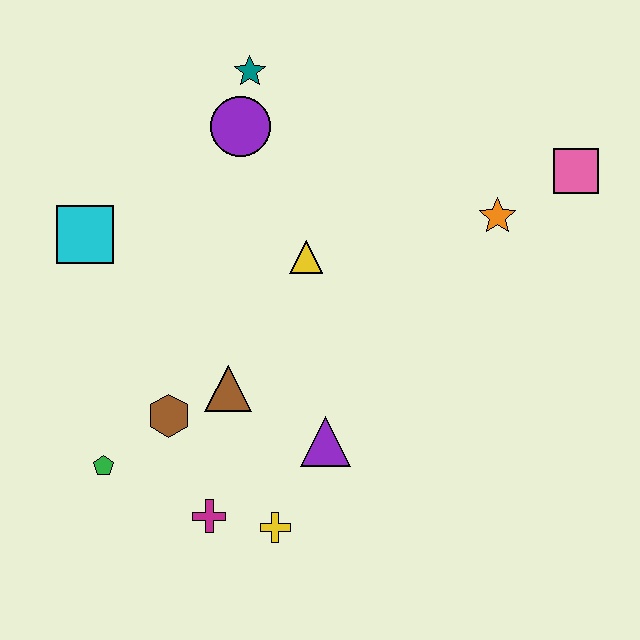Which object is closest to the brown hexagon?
The brown triangle is closest to the brown hexagon.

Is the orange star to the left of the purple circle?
No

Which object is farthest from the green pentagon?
The pink square is farthest from the green pentagon.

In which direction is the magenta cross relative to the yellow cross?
The magenta cross is to the left of the yellow cross.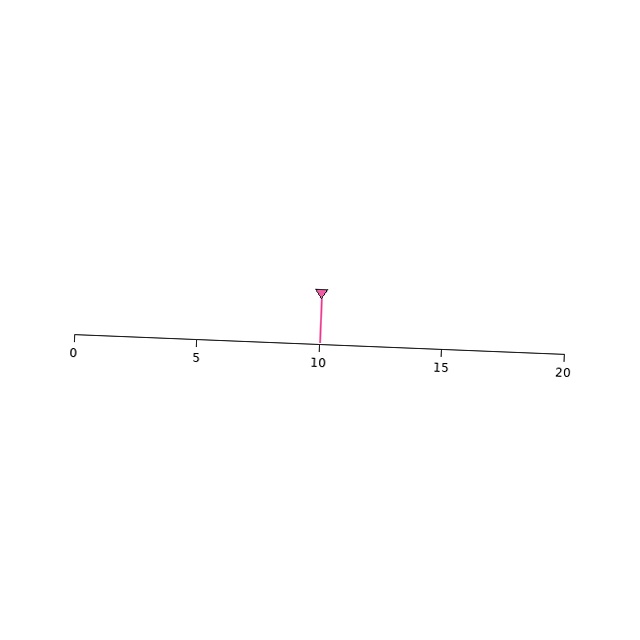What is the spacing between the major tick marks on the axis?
The major ticks are spaced 5 apart.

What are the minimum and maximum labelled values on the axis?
The axis runs from 0 to 20.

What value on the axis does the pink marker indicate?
The marker indicates approximately 10.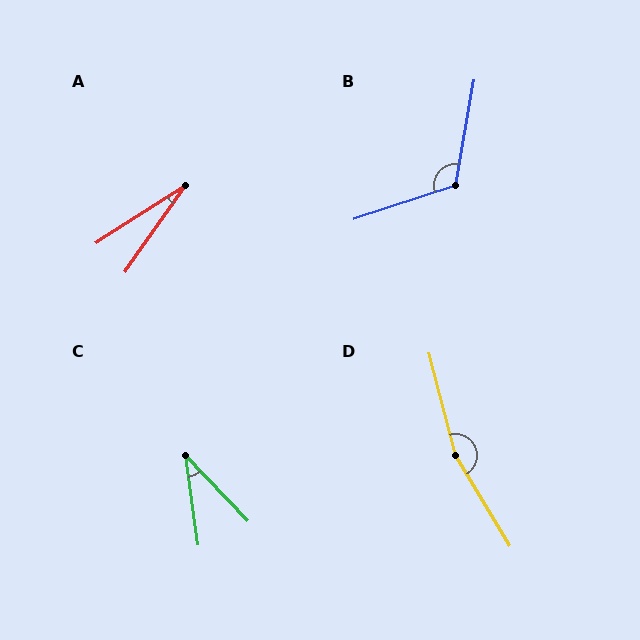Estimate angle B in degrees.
Approximately 118 degrees.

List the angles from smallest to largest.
A (22°), C (36°), B (118°), D (163°).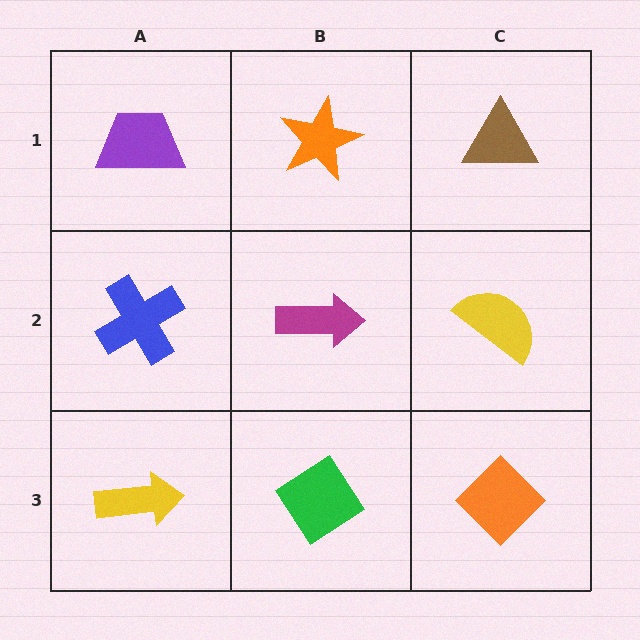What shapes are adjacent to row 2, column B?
An orange star (row 1, column B), a green diamond (row 3, column B), a blue cross (row 2, column A), a yellow semicircle (row 2, column C).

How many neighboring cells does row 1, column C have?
2.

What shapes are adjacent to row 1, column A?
A blue cross (row 2, column A), an orange star (row 1, column B).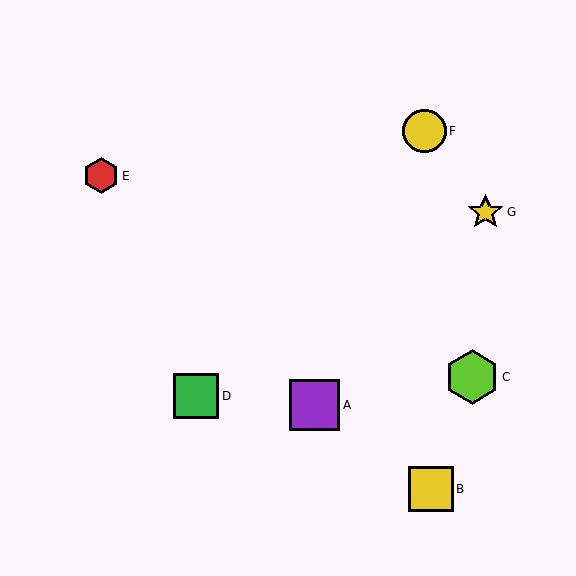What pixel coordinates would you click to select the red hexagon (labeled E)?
Click at (101, 176) to select the red hexagon E.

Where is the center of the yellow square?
The center of the yellow square is at (431, 489).